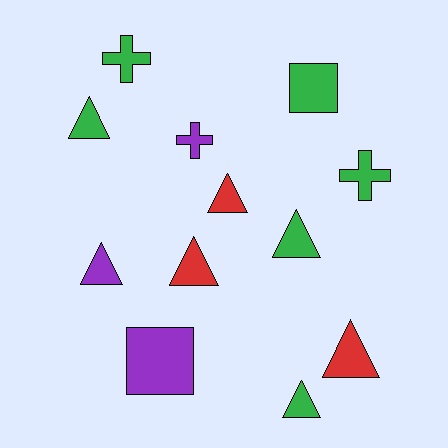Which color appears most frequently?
Green, with 6 objects.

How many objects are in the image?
There are 12 objects.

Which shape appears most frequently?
Triangle, with 7 objects.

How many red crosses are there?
There are no red crosses.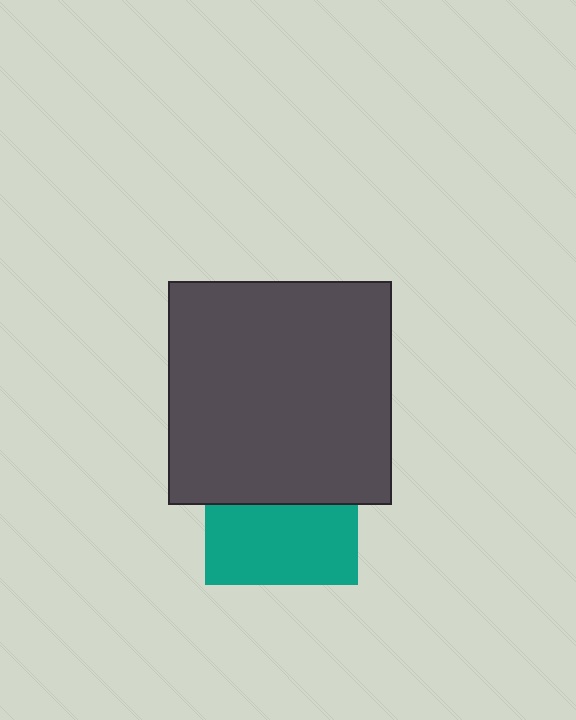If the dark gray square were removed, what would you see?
You would see the complete teal square.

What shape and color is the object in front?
The object in front is a dark gray square.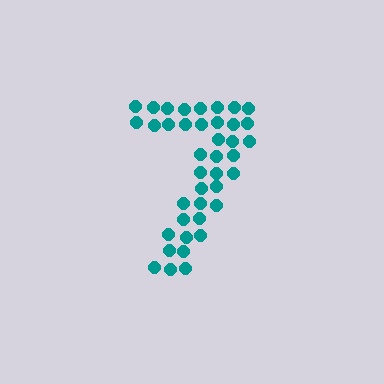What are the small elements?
The small elements are circles.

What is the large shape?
The large shape is the digit 7.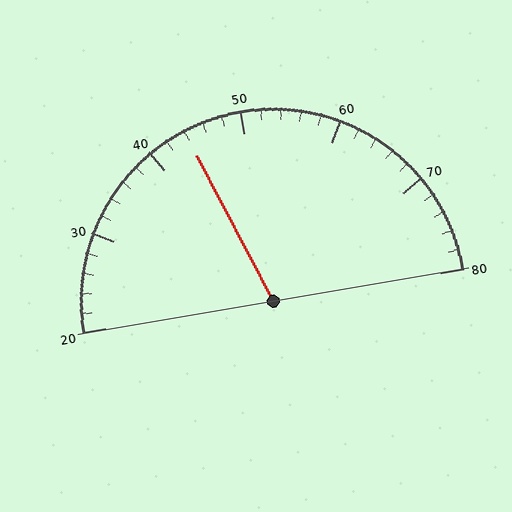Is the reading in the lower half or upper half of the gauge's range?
The reading is in the lower half of the range (20 to 80).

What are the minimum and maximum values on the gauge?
The gauge ranges from 20 to 80.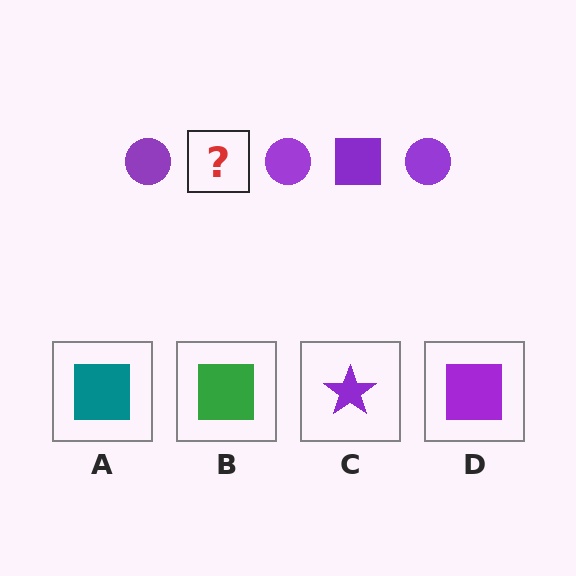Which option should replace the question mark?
Option D.